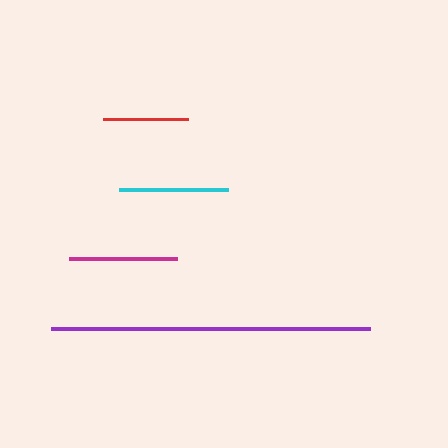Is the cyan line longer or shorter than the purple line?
The purple line is longer than the cyan line.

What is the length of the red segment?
The red segment is approximately 84 pixels long.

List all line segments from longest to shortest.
From longest to shortest: purple, cyan, magenta, red.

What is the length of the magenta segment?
The magenta segment is approximately 108 pixels long.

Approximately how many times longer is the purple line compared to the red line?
The purple line is approximately 3.8 times the length of the red line.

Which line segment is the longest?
The purple line is the longest at approximately 319 pixels.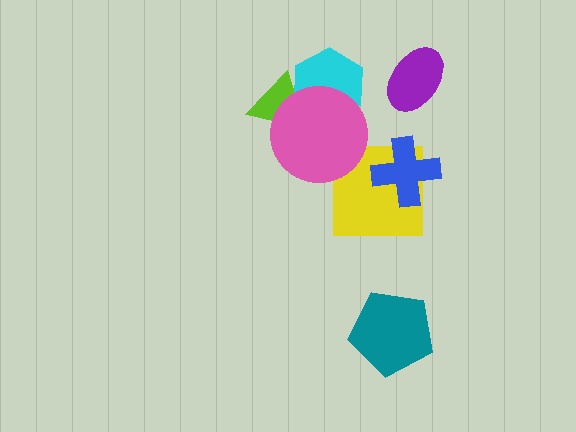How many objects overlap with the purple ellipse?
0 objects overlap with the purple ellipse.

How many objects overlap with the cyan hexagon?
2 objects overlap with the cyan hexagon.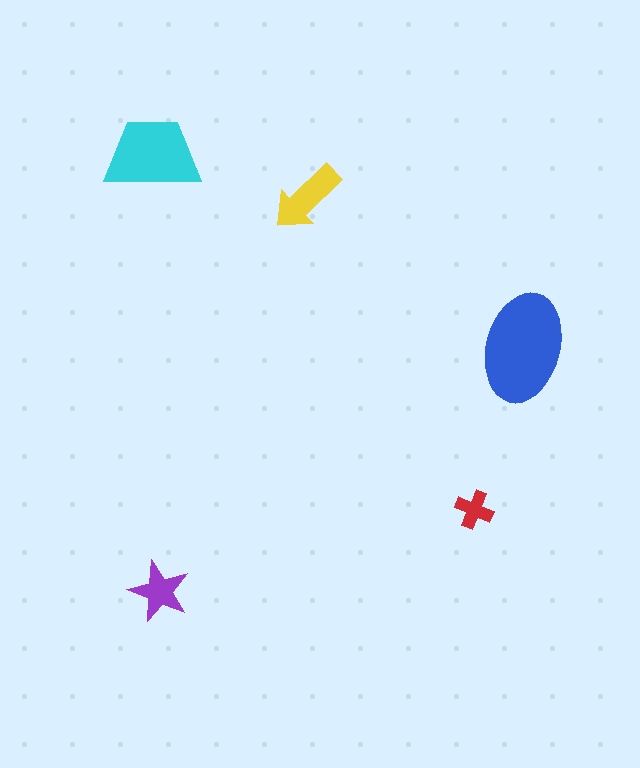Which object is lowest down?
The purple star is bottommost.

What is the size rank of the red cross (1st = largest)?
5th.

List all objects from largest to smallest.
The blue ellipse, the cyan trapezoid, the yellow arrow, the purple star, the red cross.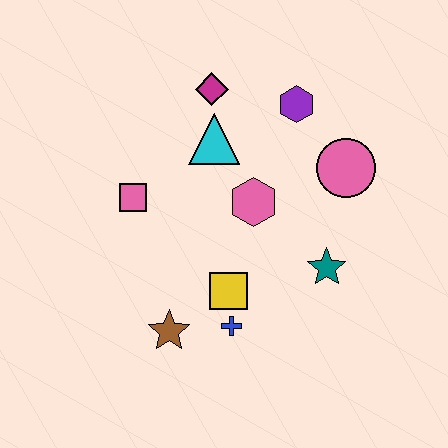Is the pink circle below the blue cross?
No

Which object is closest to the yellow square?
The blue cross is closest to the yellow square.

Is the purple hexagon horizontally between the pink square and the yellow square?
No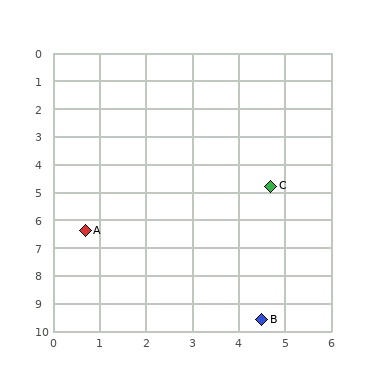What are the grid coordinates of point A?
Point A is at approximately (0.7, 6.4).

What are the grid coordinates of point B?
Point B is at approximately (4.5, 9.6).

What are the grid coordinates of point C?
Point C is at approximately (4.7, 4.8).